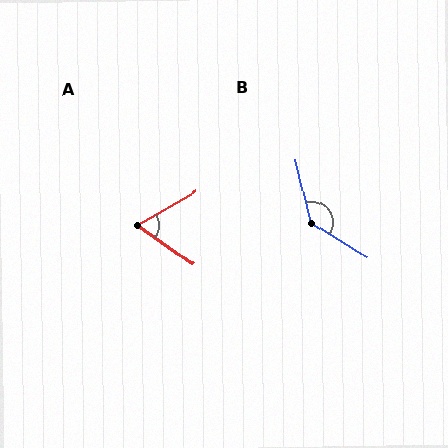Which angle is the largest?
B, at approximately 135 degrees.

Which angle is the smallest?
A, at approximately 65 degrees.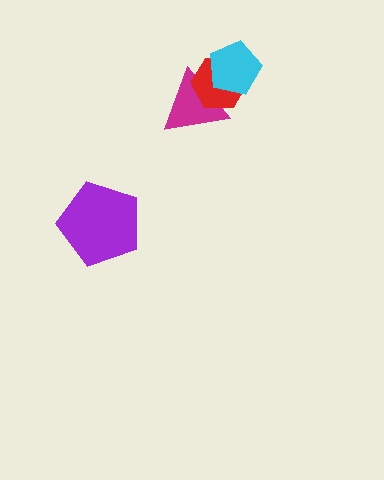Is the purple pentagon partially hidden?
No, no other shape covers it.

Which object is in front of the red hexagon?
The cyan pentagon is in front of the red hexagon.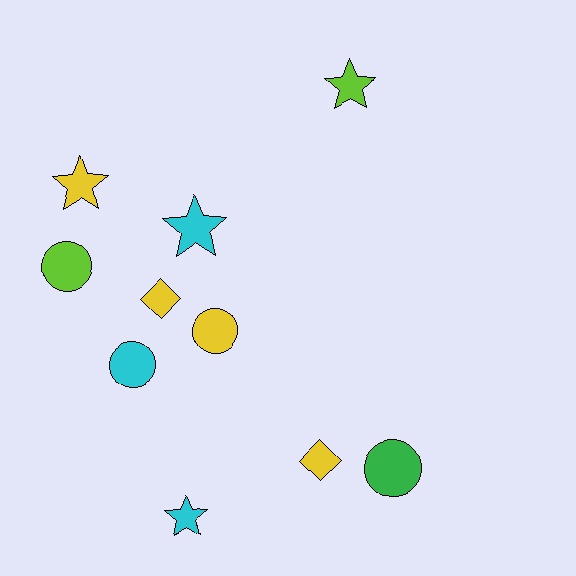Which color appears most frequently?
Yellow, with 4 objects.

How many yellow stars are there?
There is 1 yellow star.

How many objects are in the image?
There are 10 objects.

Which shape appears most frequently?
Circle, with 4 objects.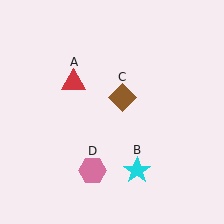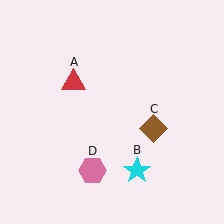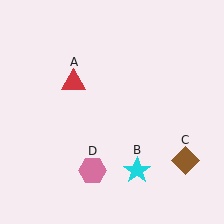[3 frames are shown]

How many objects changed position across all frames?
1 object changed position: brown diamond (object C).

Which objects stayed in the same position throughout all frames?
Red triangle (object A) and cyan star (object B) and pink hexagon (object D) remained stationary.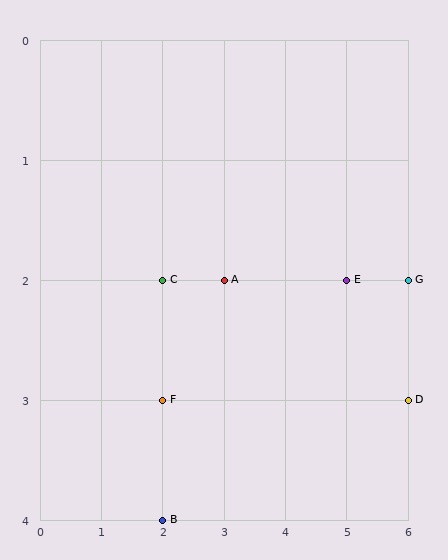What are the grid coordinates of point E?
Point E is at grid coordinates (5, 2).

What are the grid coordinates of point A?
Point A is at grid coordinates (3, 2).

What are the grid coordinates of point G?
Point G is at grid coordinates (6, 2).